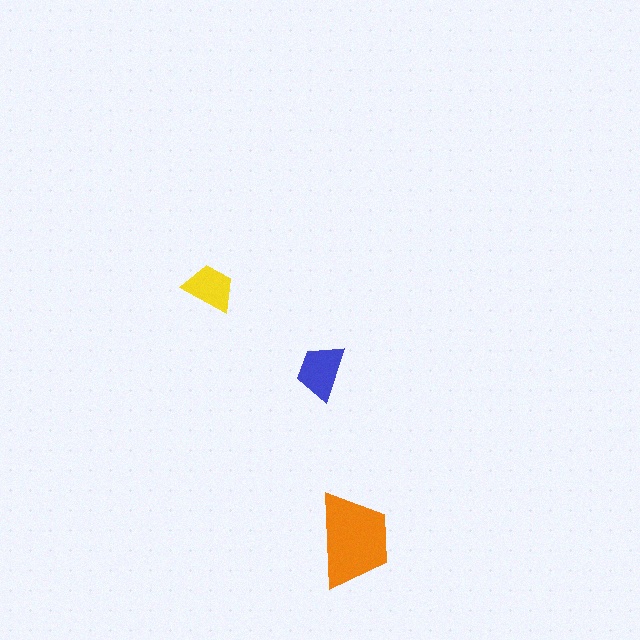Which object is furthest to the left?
The yellow trapezoid is leftmost.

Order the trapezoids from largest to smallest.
the orange one, the blue one, the yellow one.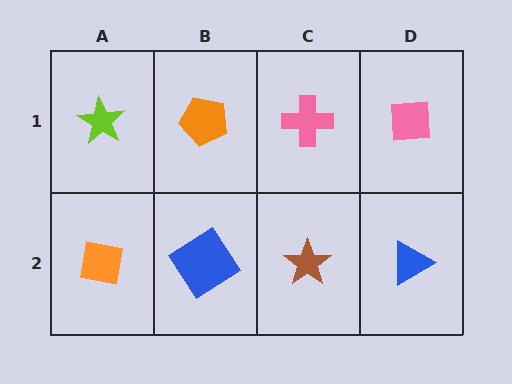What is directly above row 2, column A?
A lime star.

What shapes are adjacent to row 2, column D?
A pink square (row 1, column D), a brown star (row 2, column C).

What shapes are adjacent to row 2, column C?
A pink cross (row 1, column C), a blue diamond (row 2, column B), a blue triangle (row 2, column D).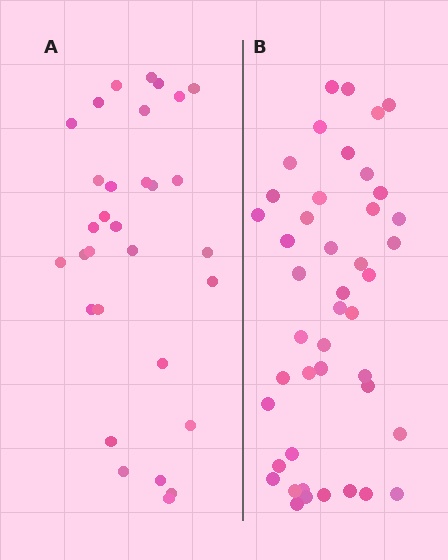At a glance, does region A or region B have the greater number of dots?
Region B (the right region) has more dots.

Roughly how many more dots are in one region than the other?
Region B has approximately 15 more dots than region A.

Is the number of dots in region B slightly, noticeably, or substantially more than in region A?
Region B has noticeably more, but not dramatically so. The ratio is roughly 1.4 to 1.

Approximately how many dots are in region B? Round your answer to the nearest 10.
About 40 dots. (The exact count is 44, which rounds to 40.)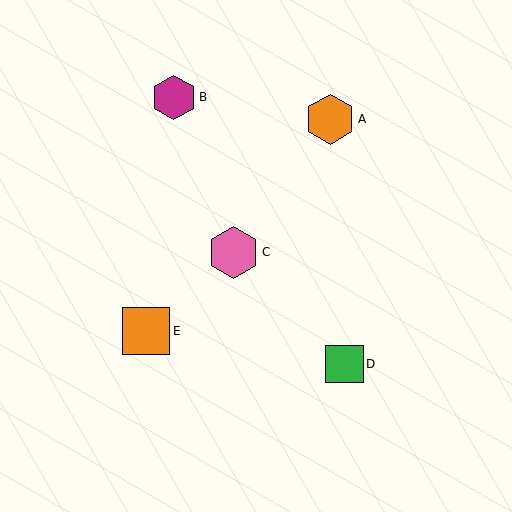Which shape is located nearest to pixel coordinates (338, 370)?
The green square (labeled D) at (345, 364) is nearest to that location.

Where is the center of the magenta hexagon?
The center of the magenta hexagon is at (174, 97).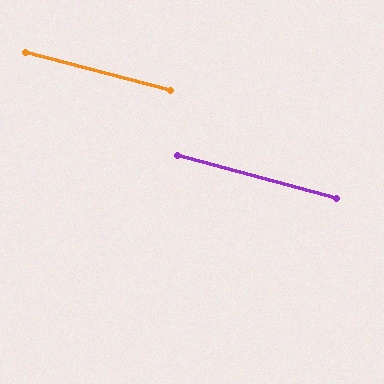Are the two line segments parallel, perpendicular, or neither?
Parallel — their directions differ by only 0.3°.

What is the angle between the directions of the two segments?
Approximately 0 degrees.